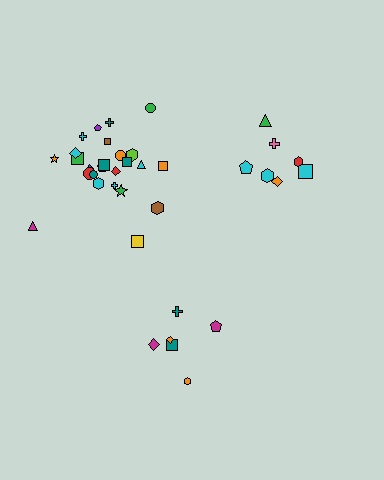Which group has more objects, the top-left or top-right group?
The top-left group.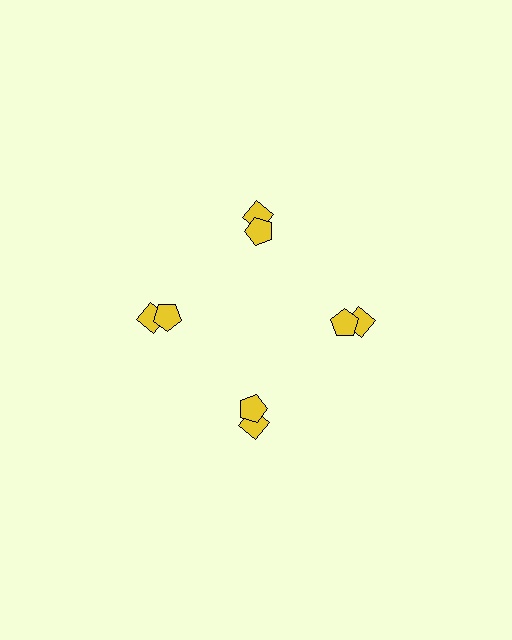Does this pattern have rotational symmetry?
Yes, this pattern has 4-fold rotational symmetry. It looks the same after rotating 90 degrees around the center.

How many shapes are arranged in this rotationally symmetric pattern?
There are 8 shapes, arranged in 4 groups of 2.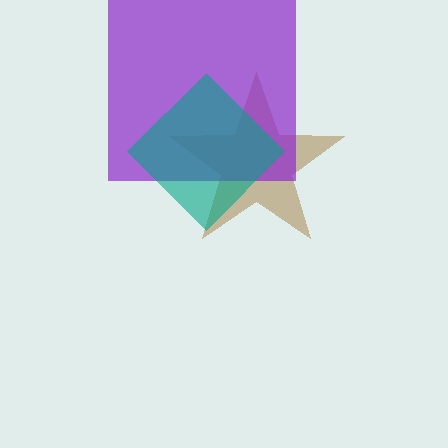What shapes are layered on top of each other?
The layered shapes are: a brown star, a purple square, a teal diamond.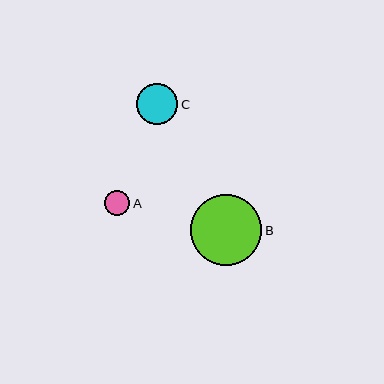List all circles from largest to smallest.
From largest to smallest: B, C, A.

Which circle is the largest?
Circle B is the largest with a size of approximately 71 pixels.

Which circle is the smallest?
Circle A is the smallest with a size of approximately 25 pixels.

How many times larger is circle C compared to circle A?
Circle C is approximately 1.6 times the size of circle A.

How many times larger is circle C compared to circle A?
Circle C is approximately 1.6 times the size of circle A.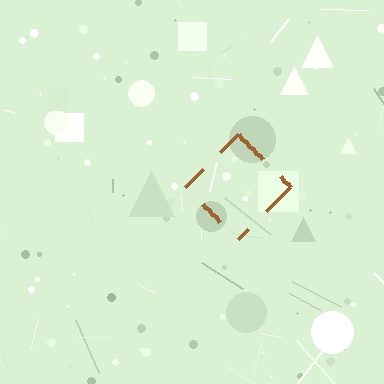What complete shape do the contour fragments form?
The contour fragments form a diamond.